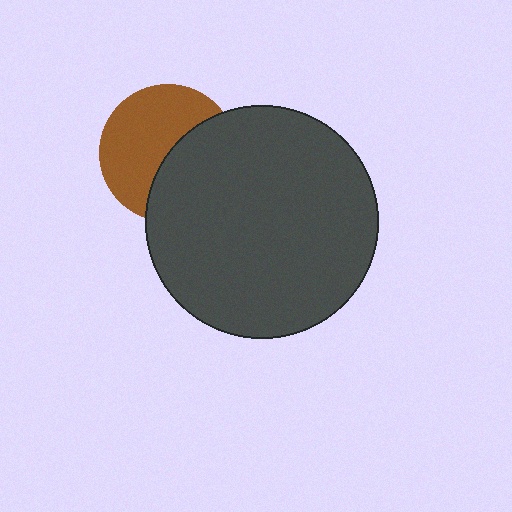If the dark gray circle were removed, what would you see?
You would see the complete brown circle.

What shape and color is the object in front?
The object in front is a dark gray circle.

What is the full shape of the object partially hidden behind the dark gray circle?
The partially hidden object is a brown circle.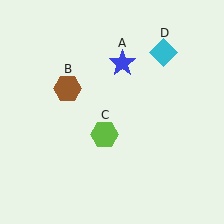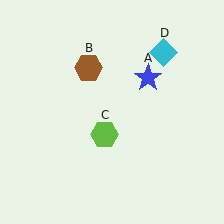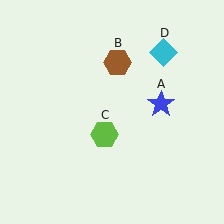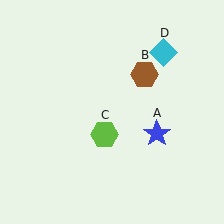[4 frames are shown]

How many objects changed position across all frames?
2 objects changed position: blue star (object A), brown hexagon (object B).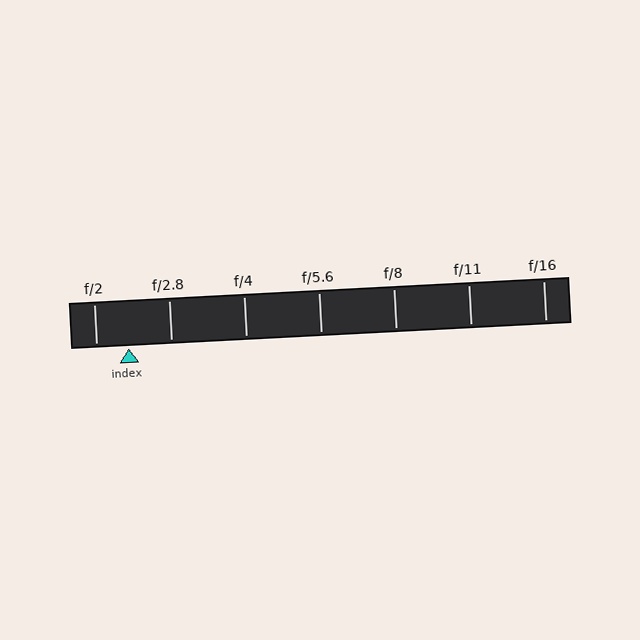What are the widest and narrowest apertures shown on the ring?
The widest aperture shown is f/2 and the narrowest is f/16.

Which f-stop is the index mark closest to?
The index mark is closest to f/2.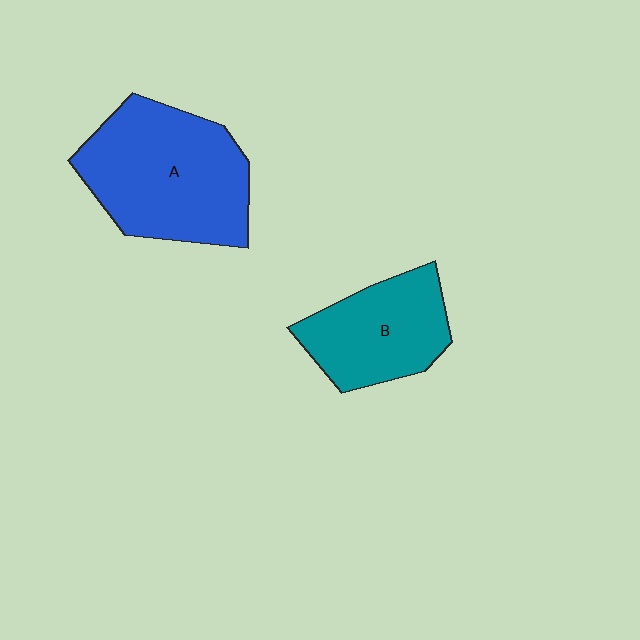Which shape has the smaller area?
Shape B (teal).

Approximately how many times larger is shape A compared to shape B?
Approximately 1.5 times.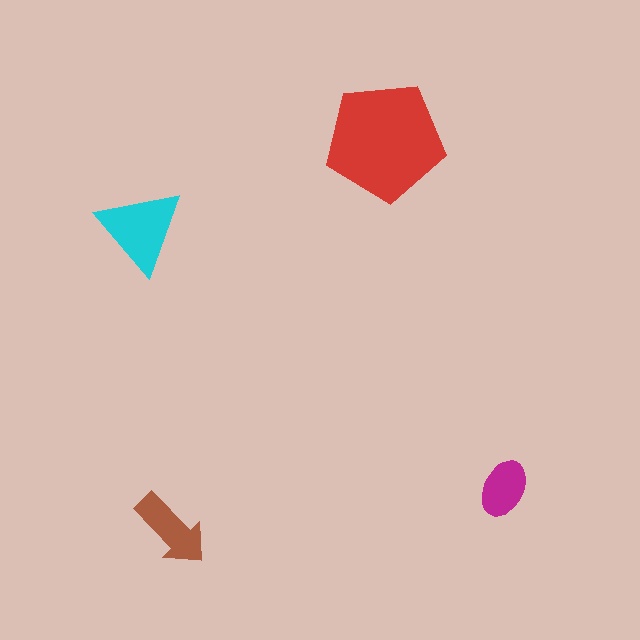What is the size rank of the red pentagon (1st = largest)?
1st.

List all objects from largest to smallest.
The red pentagon, the cyan triangle, the brown arrow, the magenta ellipse.